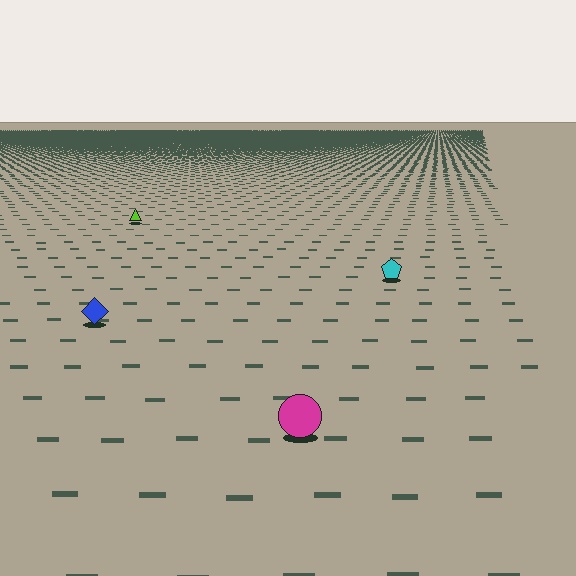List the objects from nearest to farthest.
From nearest to farthest: the magenta circle, the blue diamond, the cyan pentagon, the lime triangle.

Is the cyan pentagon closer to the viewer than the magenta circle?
No. The magenta circle is closer — you can tell from the texture gradient: the ground texture is coarser near it.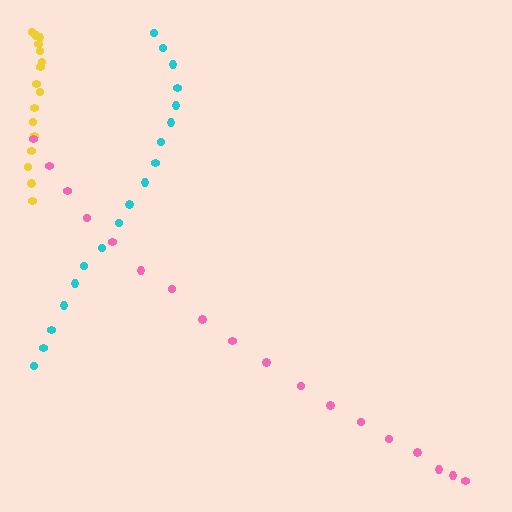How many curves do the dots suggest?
There are 3 distinct paths.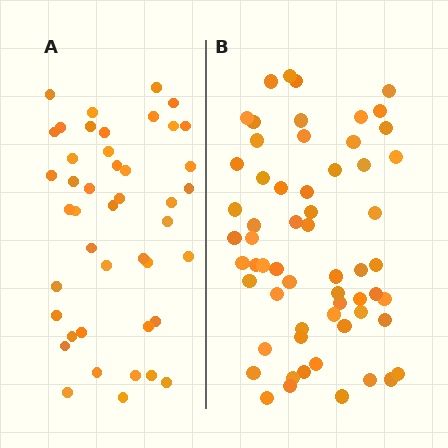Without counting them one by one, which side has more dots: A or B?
Region B (the right region) has more dots.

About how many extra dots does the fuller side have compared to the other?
Region B has approximately 15 more dots than region A.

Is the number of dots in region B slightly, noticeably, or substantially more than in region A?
Region B has noticeably more, but not dramatically so. The ratio is roughly 1.4 to 1.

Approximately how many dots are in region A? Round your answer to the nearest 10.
About 40 dots. (The exact count is 44, which rounds to 40.)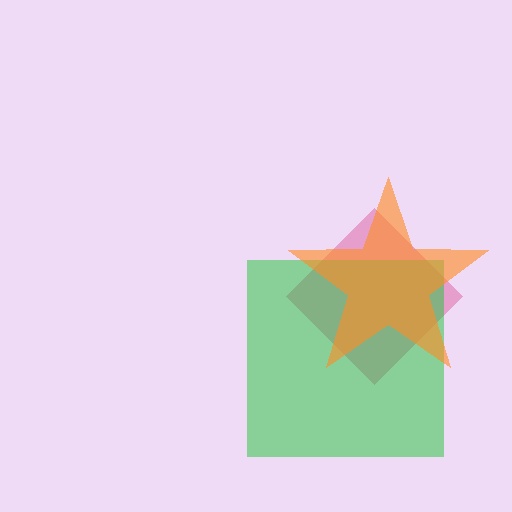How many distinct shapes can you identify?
There are 3 distinct shapes: a pink diamond, a green square, an orange star.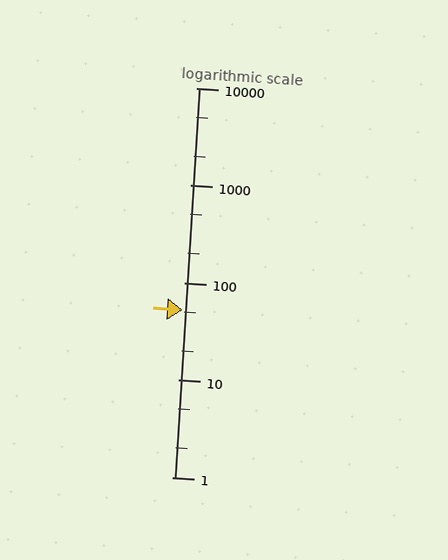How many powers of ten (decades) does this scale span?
The scale spans 4 decades, from 1 to 10000.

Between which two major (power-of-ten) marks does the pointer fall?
The pointer is between 10 and 100.